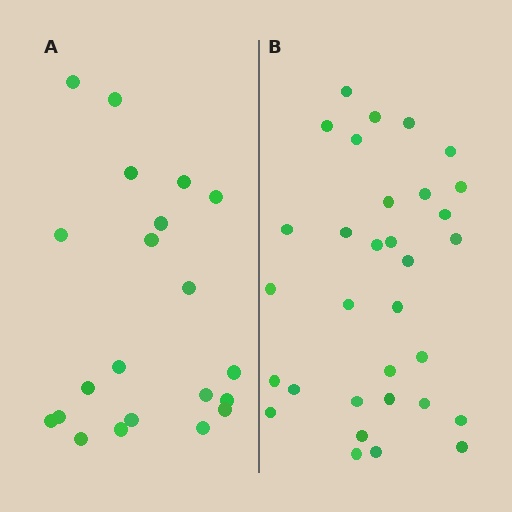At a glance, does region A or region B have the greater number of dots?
Region B (the right region) has more dots.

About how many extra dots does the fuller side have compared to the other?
Region B has roughly 12 or so more dots than region A.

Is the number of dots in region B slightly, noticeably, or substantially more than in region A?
Region B has substantially more. The ratio is roughly 1.5 to 1.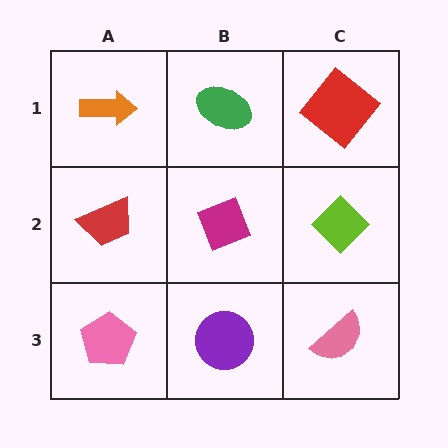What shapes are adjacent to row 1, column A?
A red trapezoid (row 2, column A), a green ellipse (row 1, column B).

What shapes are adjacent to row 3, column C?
A lime diamond (row 2, column C), a purple circle (row 3, column B).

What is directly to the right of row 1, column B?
A red diamond.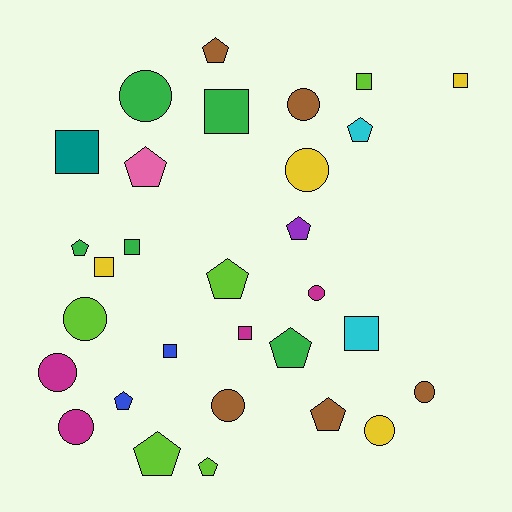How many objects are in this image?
There are 30 objects.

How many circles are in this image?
There are 10 circles.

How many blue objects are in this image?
There are 2 blue objects.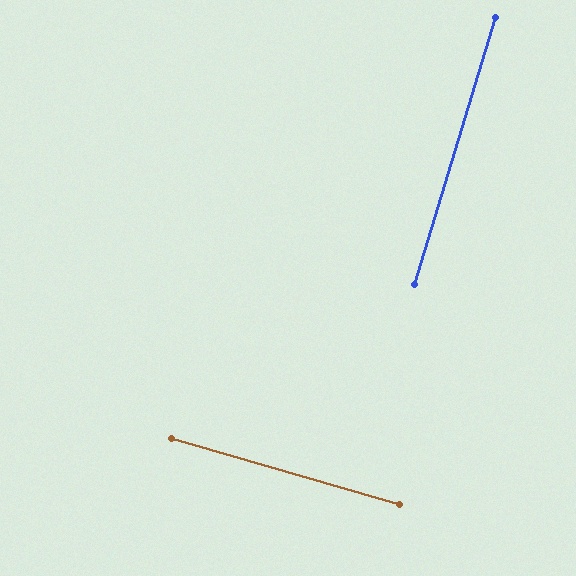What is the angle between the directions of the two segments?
Approximately 89 degrees.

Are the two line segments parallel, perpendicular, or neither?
Perpendicular — they meet at approximately 89°.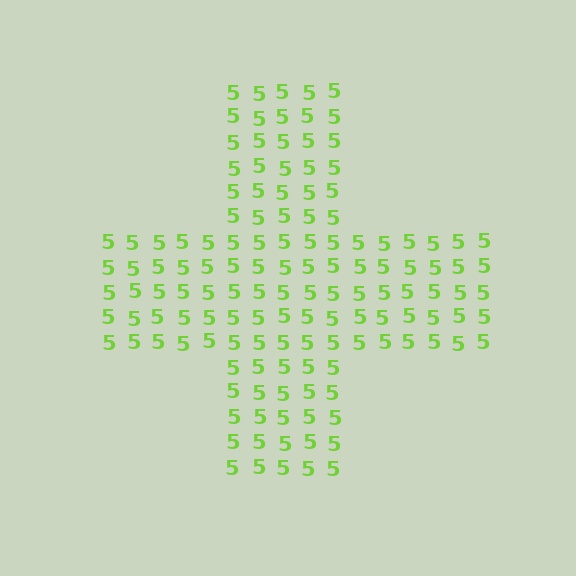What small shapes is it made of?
It is made of small digit 5's.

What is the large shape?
The large shape is a cross.